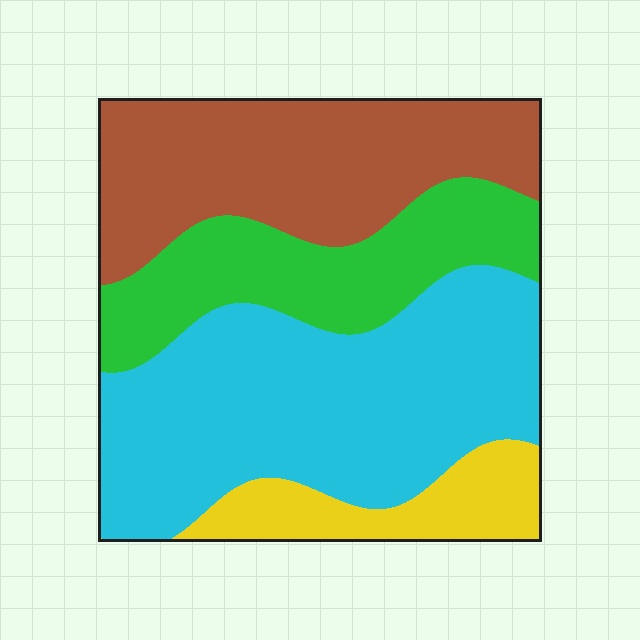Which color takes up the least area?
Yellow, at roughly 10%.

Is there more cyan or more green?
Cyan.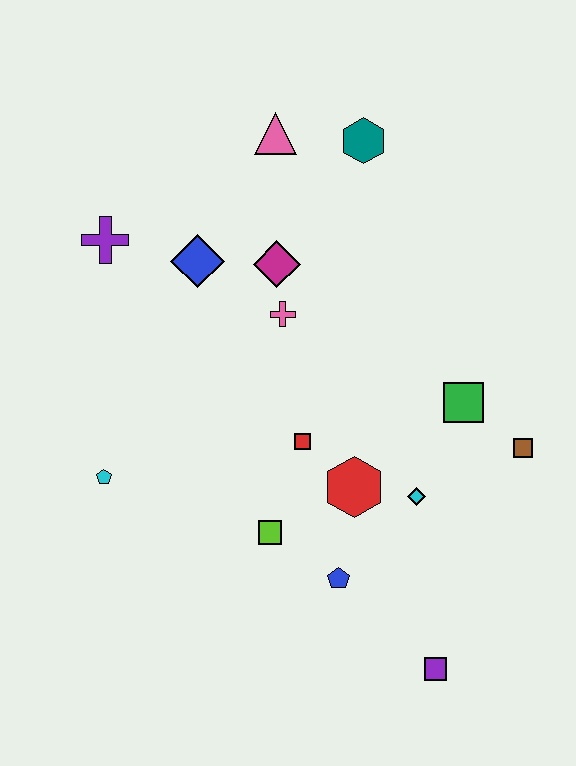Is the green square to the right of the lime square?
Yes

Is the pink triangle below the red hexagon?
No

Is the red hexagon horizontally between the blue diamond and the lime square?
No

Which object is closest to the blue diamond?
The magenta diamond is closest to the blue diamond.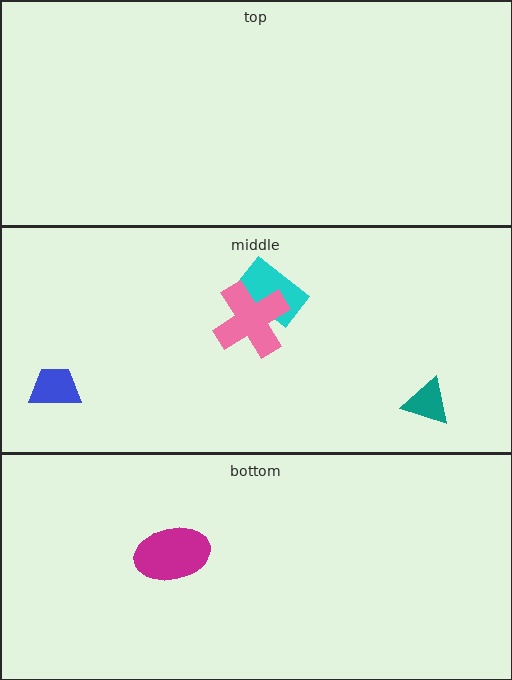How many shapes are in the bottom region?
1.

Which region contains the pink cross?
The middle region.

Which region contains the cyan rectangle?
The middle region.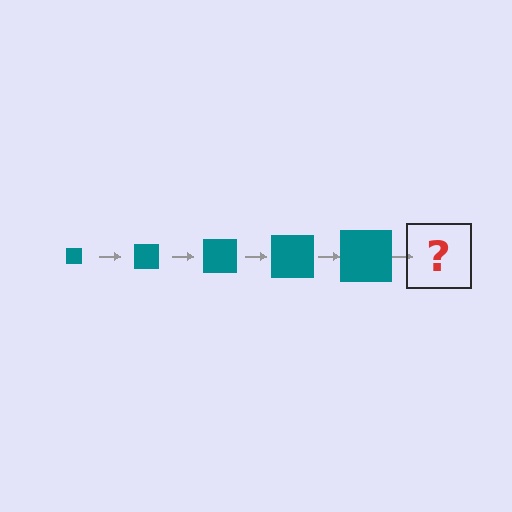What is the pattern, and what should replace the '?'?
The pattern is that the square gets progressively larger each step. The '?' should be a teal square, larger than the previous one.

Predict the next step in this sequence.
The next step is a teal square, larger than the previous one.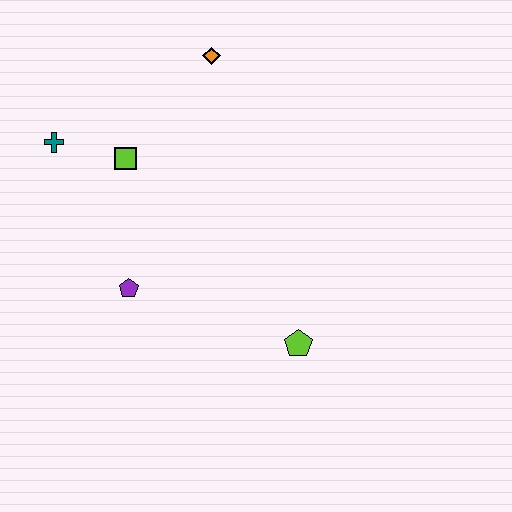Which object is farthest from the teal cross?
The lime pentagon is farthest from the teal cross.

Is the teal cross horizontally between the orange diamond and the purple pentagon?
No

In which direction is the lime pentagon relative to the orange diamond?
The lime pentagon is below the orange diamond.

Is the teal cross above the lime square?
Yes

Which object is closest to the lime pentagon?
The purple pentagon is closest to the lime pentagon.